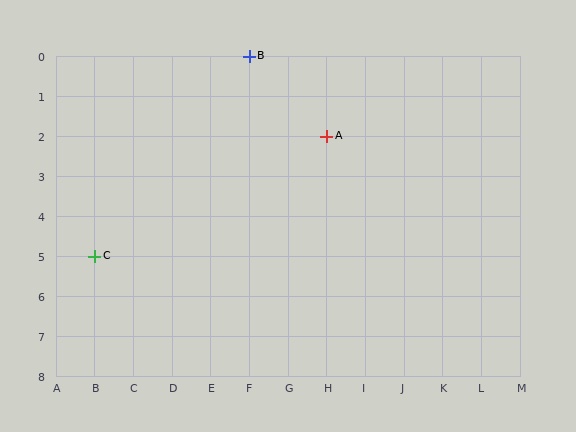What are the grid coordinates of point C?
Point C is at grid coordinates (B, 5).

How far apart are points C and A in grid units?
Points C and A are 6 columns and 3 rows apart (about 6.7 grid units diagonally).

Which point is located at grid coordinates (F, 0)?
Point B is at (F, 0).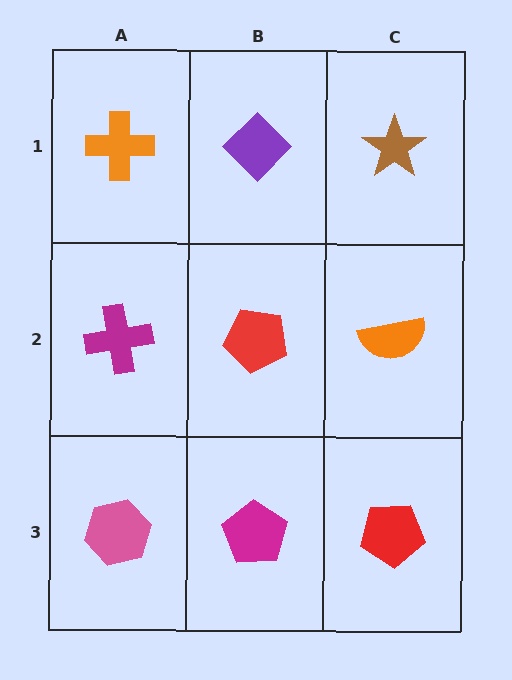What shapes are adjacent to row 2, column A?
An orange cross (row 1, column A), a pink hexagon (row 3, column A), a red pentagon (row 2, column B).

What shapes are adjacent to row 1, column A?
A magenta cross (row 2, column A), a purple diamond (row 1, column B).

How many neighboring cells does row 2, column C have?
3.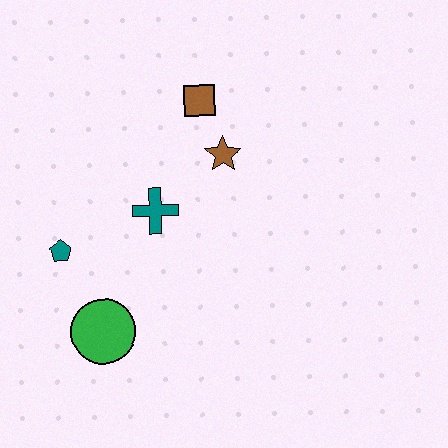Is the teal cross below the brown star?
Yes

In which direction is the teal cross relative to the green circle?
The teal cross is above the green circle.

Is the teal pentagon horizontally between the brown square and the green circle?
No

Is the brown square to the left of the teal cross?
No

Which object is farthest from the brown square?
The green circle is farthest from the brown square.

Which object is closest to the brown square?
The brown star is closest to the brown square.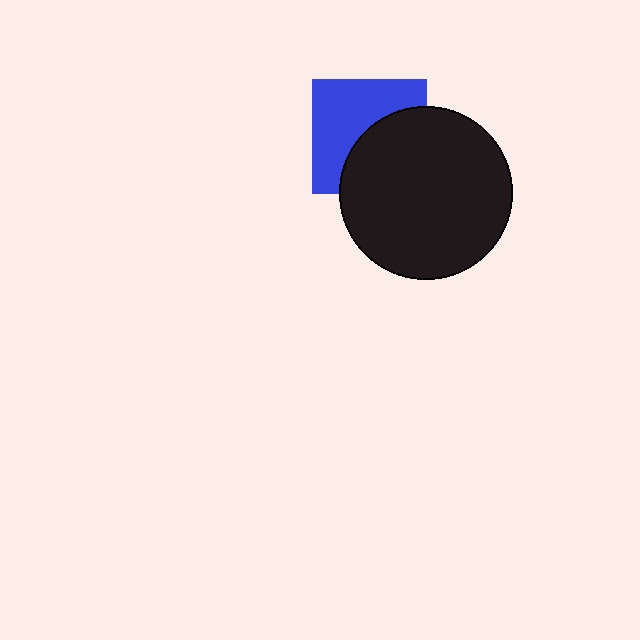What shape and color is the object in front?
The object in front is a black circle.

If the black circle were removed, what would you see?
You would see the complete blue square.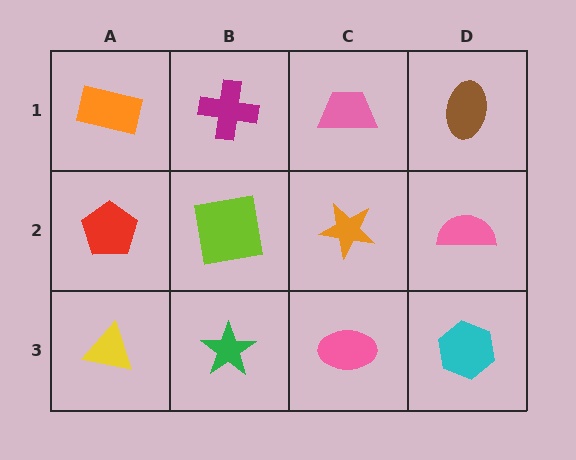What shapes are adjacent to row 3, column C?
An orange star (row 2, column C), a green star (row 3, column B), a cyan hexagon (row 3, column D).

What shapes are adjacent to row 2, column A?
An orange rectangle (row 1, column A), a yellow triangle (row 3, column A), a lime square (row 2, column B).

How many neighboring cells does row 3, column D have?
2.